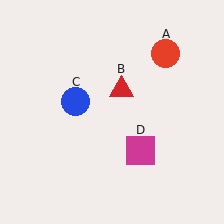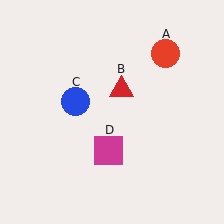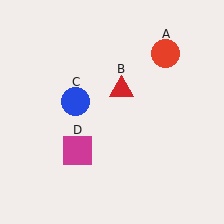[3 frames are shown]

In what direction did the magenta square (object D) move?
The magenta square (object D) moved left.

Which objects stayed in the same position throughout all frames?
Red circle (object A) and red triangle (object B) and blue circle (object C) remained stationary.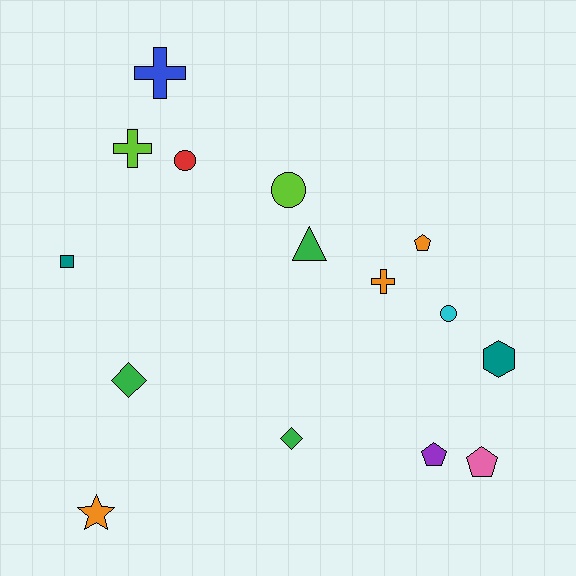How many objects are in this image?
There are 15 objects.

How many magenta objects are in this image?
There are no magenta objects.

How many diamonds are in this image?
There are 2 diamonds.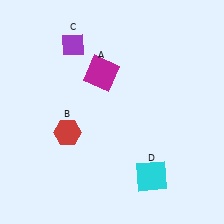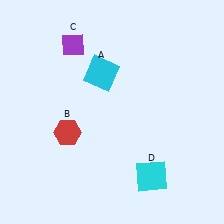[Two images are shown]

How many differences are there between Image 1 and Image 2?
There is 1 difference between the two images.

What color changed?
The square (A) changed from magenta in Image 1 to cyan in Image 2.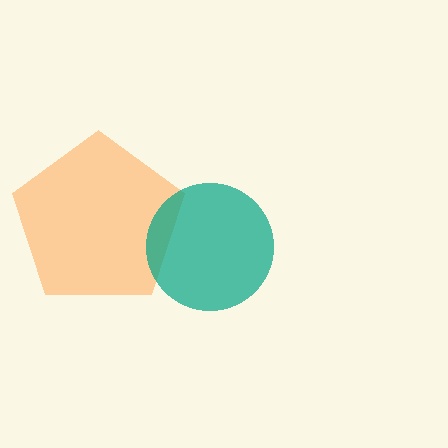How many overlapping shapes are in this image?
There are 2 overlapping shapes in the image.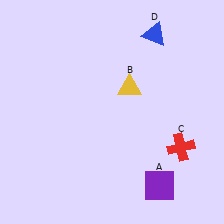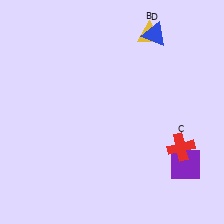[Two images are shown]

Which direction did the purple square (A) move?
The purple square (A) moved right.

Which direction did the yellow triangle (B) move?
The yellow triangle (B) moved up.